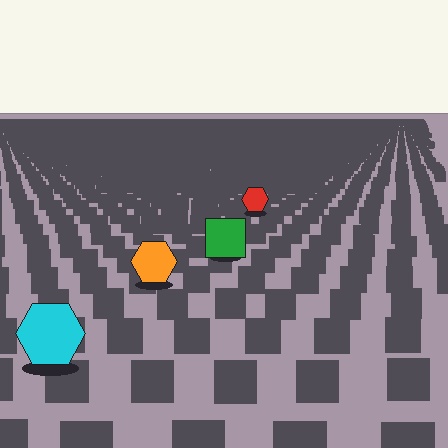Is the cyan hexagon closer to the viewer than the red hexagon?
Yes. The cyan hexagon is closer — you can tell from the texture gradient: the ground texture is coarser near it.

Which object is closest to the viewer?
The cyan hexagon is closest. The texture marks near it are larger and more spread out.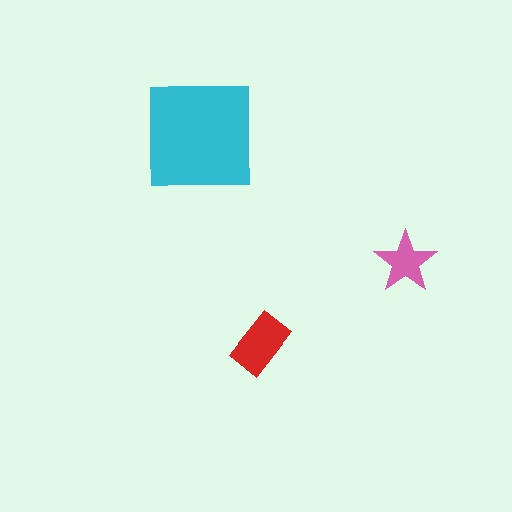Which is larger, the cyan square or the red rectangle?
The cyan square.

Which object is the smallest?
The pink star.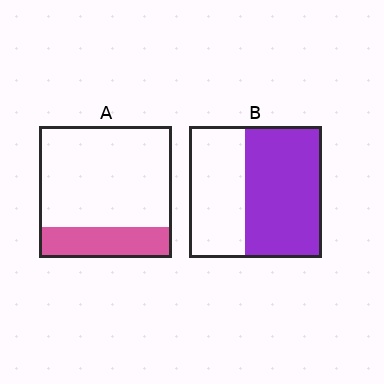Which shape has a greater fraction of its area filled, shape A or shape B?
Shape B.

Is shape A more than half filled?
No.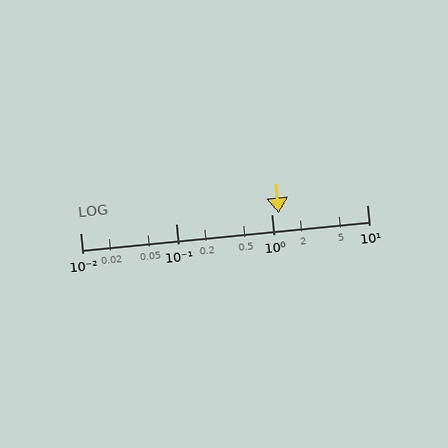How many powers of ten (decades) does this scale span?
The scale spans 3 decades, from 0.01 to 10.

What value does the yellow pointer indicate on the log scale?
The pointer indicates approximately 1.2.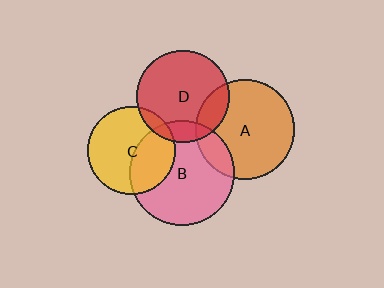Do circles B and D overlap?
Yes.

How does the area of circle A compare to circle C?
Approximately 1.3 times.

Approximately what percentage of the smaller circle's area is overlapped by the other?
Approximately 15%.